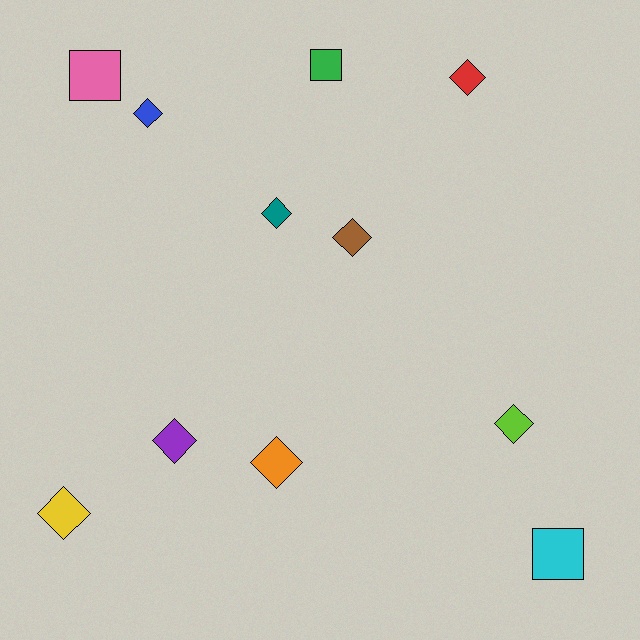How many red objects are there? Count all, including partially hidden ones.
There is 1 red object.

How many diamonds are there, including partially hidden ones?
There are 8 diamonds.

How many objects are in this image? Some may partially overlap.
There are 11 objects.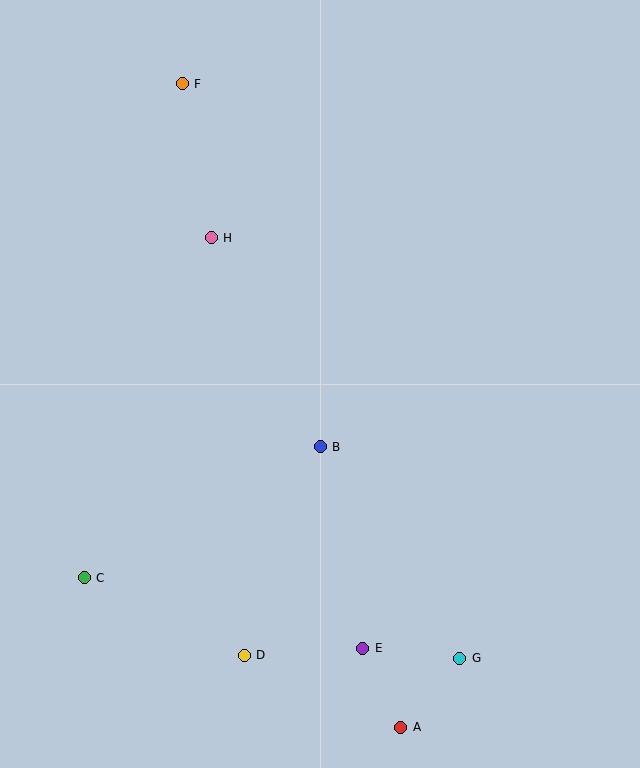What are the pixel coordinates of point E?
Point E is at (363, 648).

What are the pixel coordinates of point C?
Point C is at (84, 578).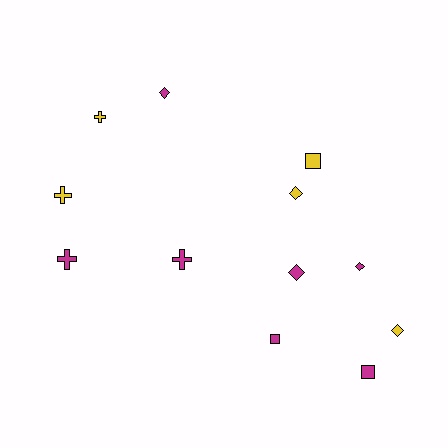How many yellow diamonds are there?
There are 2 yellow diamonds.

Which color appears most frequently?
Magenta, with 7 objects.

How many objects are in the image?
There are 12 objects.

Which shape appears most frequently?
Diamond, with 5 objects.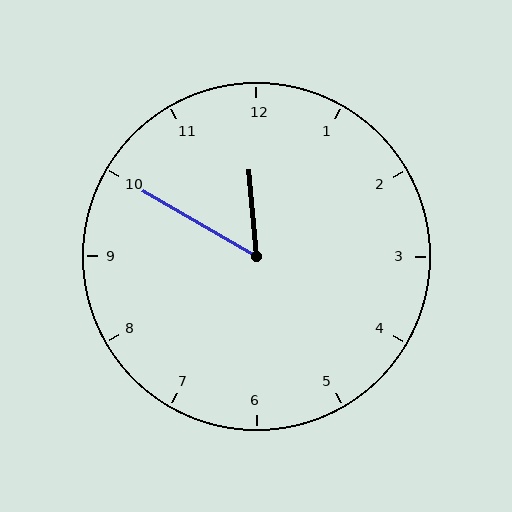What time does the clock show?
11:50.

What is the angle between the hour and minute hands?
Approximately 55 degrees.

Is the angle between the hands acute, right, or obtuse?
It is acute.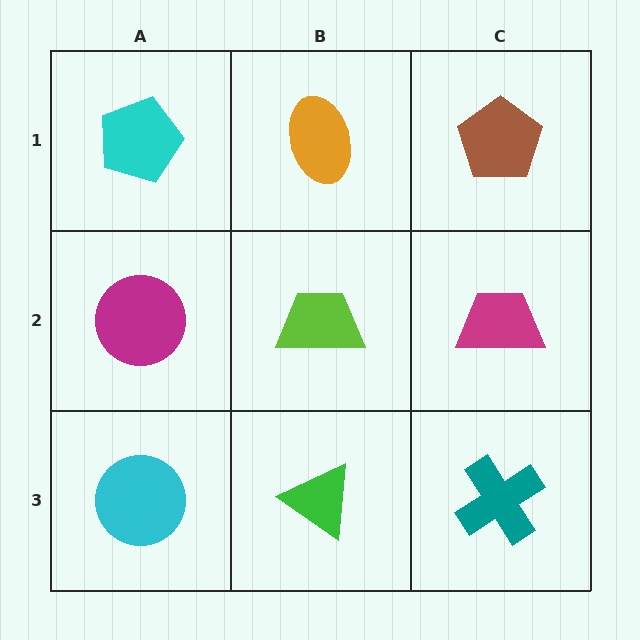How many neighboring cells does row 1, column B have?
3.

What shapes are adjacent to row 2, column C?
A brown pentagon (row 1, column C), a teal cross (row 3, column C), a lime trapezoid (row 2, column B).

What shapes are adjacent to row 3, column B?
A lime trapezoid (row 2, column B), a cyan circle (row 3, column A), a teal cross (row 3, column C).